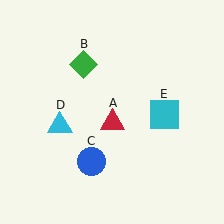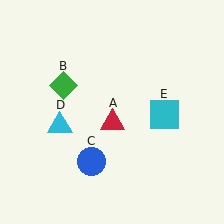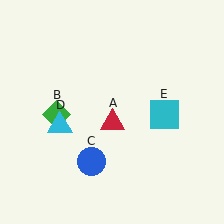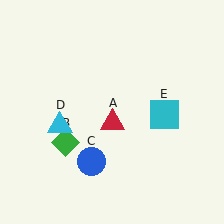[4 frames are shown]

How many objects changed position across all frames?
1 object changed position: green diamond (object B).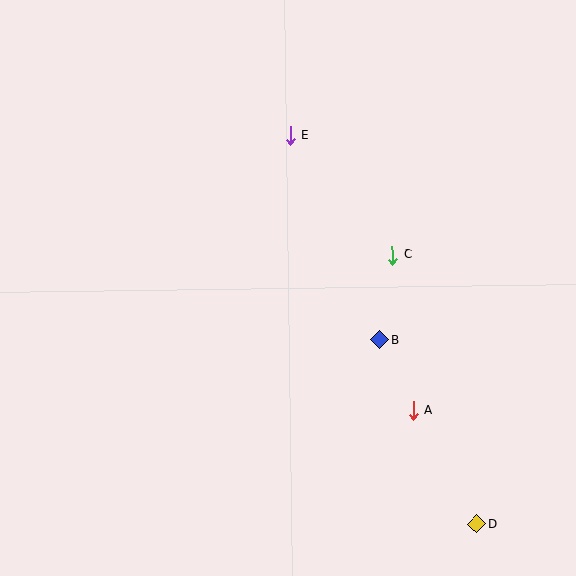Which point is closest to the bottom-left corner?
Point A is closest to the bottom-left corner.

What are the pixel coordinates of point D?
Point D is at (477, 524).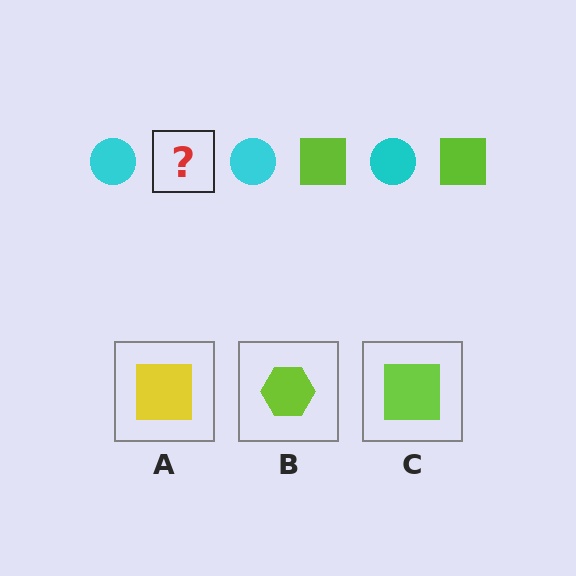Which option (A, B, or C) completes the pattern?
C.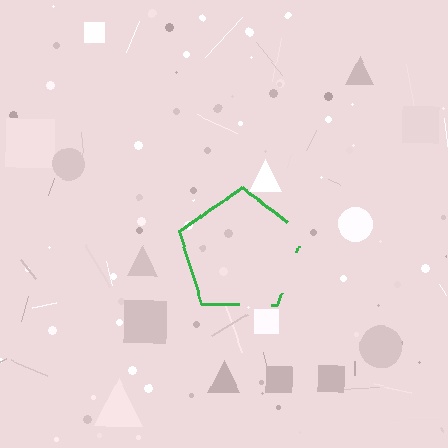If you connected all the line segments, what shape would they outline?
They would outline a pentagon.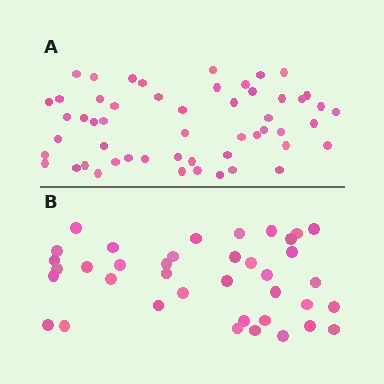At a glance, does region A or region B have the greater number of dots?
Region A (the top region) has more dots.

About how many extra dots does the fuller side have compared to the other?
Region A has approximately 15 more dots than region B.